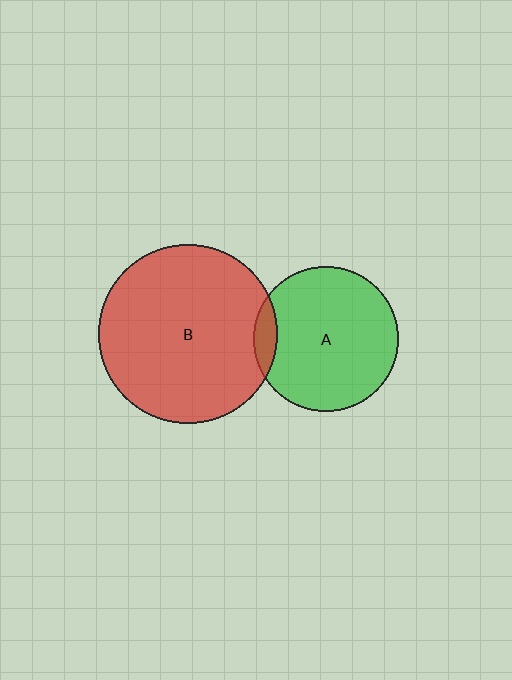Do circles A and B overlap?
Yes.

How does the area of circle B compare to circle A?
Approximately 1.5 times.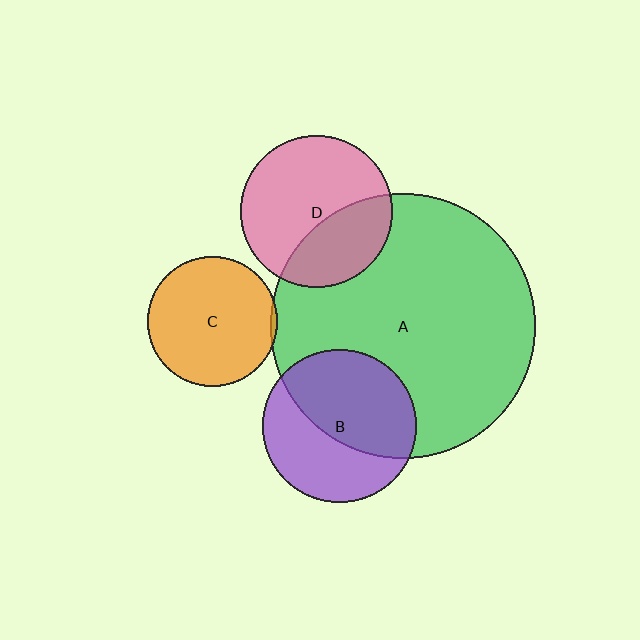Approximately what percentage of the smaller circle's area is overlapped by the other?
Approximately 55%.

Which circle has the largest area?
Circle A (green).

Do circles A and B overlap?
Yes.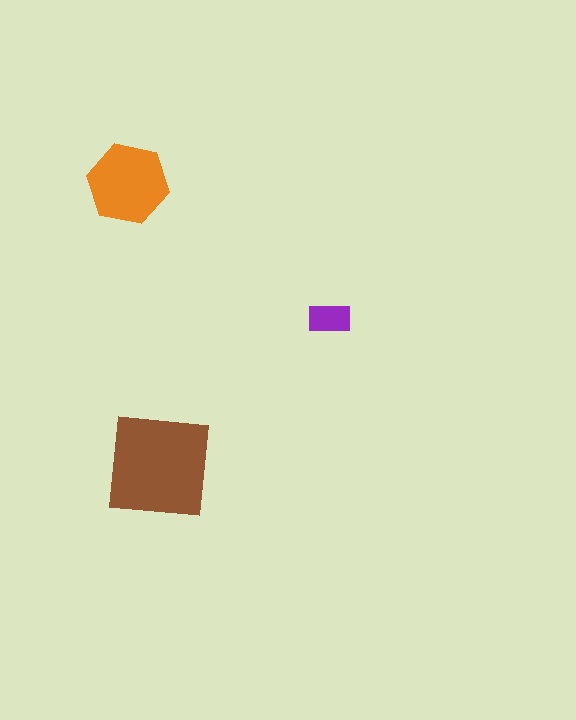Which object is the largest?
The brown square.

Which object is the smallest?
The purple rectangle.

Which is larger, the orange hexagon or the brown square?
The brown square.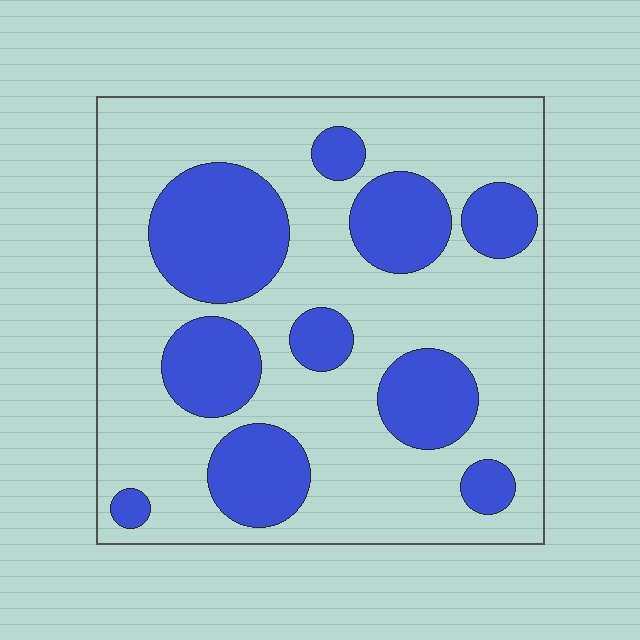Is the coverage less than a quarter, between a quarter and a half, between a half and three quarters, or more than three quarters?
Between a quarter and a half.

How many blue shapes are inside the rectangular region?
10.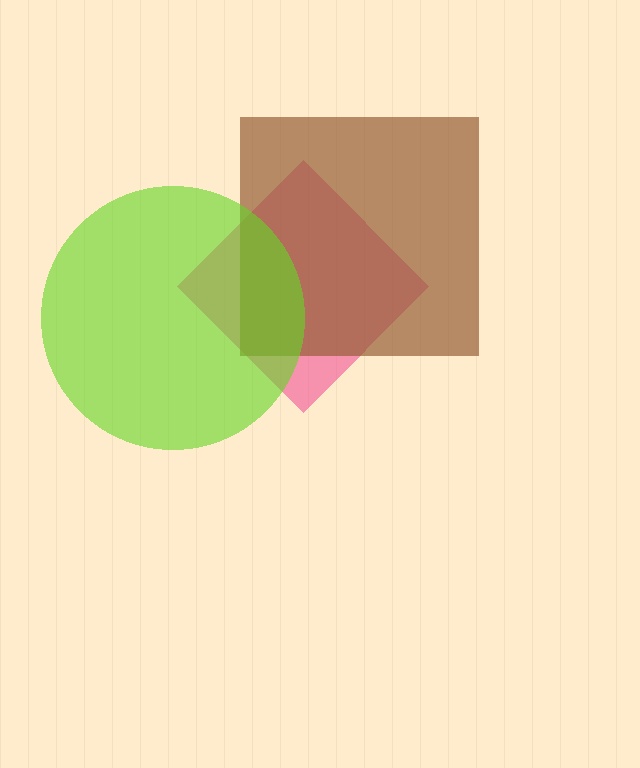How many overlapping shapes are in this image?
There are 3 overlapping shapes in the image.